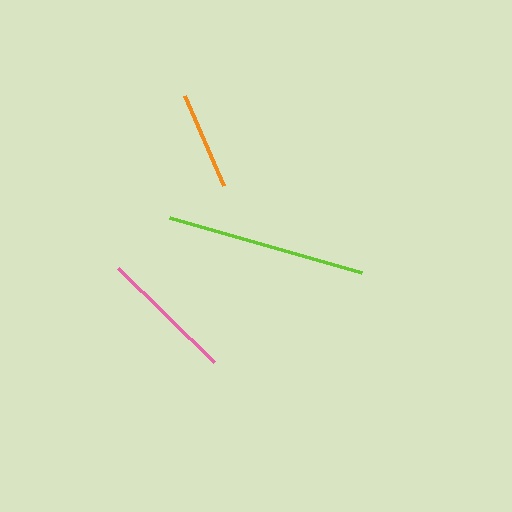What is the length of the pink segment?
The pink segment is approximately 134 pixels long.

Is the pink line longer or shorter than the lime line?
The lime line is longer than the pink line.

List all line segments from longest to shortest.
From longest to shortest: lime, pink, orange.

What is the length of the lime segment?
The lime segment is approximately 200 pixels long.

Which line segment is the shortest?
The orange line is the shortest at approximately 99 pixels.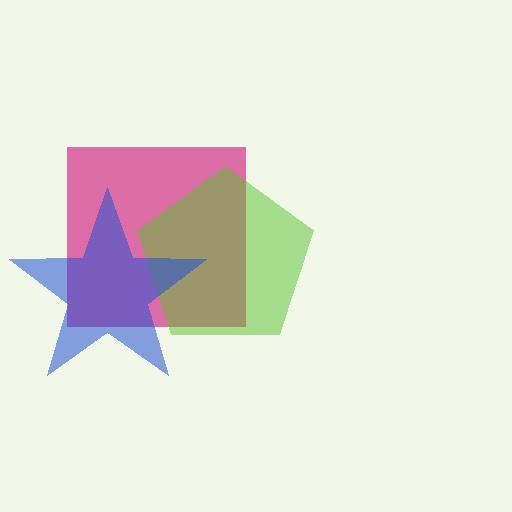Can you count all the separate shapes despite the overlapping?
Yes, there are 3 separate shapes.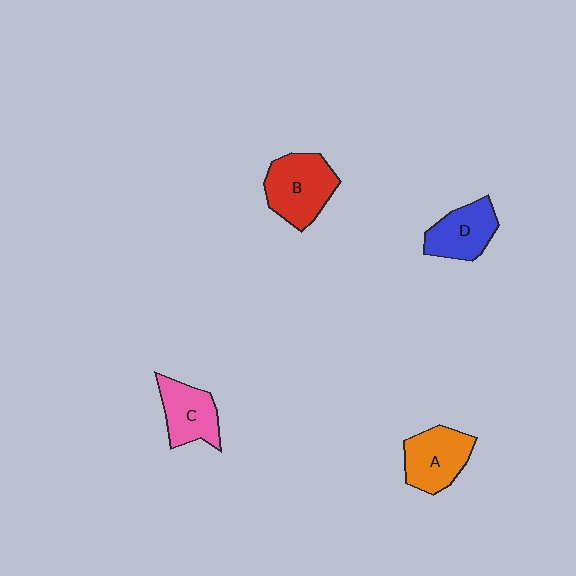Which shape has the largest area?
Shape B (red).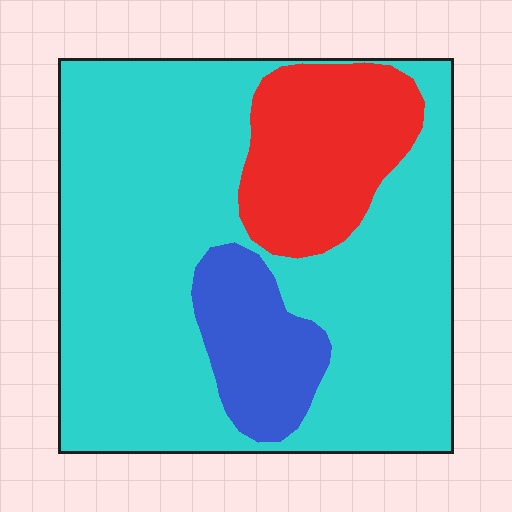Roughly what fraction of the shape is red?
Red covers 17% of the shape.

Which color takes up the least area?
Blue, at roughly 10%.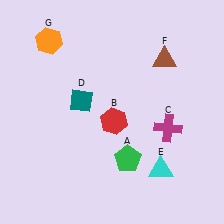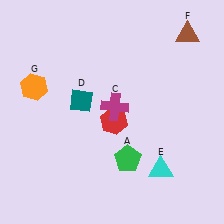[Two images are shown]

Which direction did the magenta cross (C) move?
The magenta cross (C) moved left.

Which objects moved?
The objects that moved are: the magenta cross (C), the brown triangle (F), the orange hexagon (G).